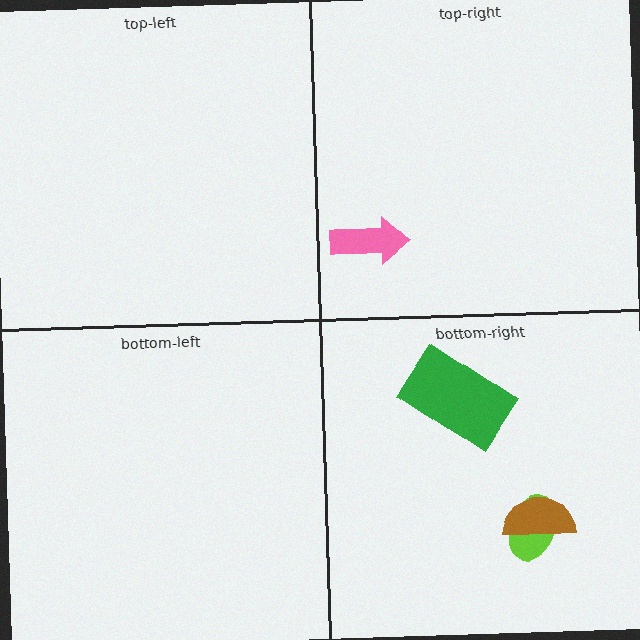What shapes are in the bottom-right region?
The lime ellipse, the brown semicircle, the green rectangle.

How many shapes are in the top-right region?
1.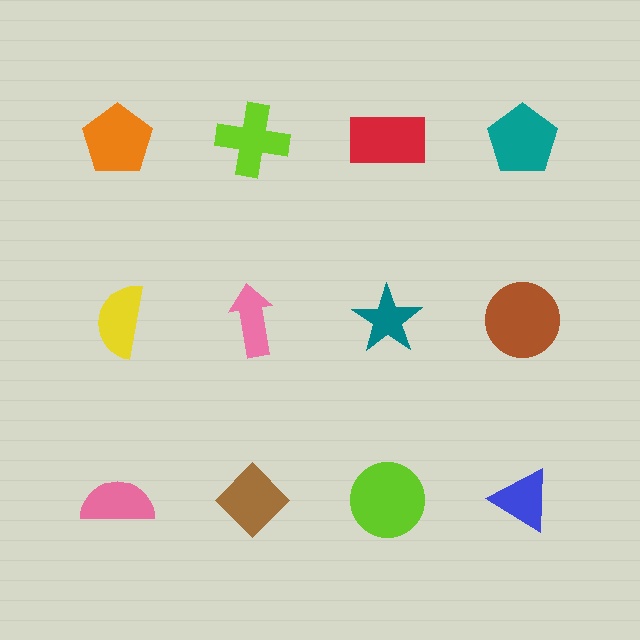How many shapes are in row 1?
4 shapes.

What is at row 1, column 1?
An orange pentagon.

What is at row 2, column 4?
A brown circle.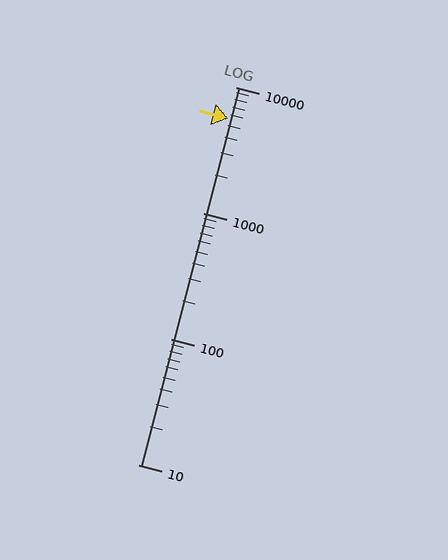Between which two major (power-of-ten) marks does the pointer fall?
The pointer is between 1000 and 10000.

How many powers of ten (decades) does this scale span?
The scale spans 3 decades, from 10 to 10000.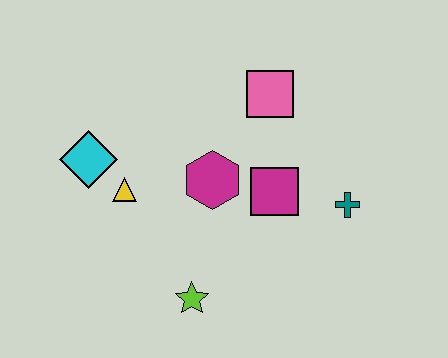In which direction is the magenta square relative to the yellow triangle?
The magenta square is to the right of the yellow triangle.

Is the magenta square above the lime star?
Yes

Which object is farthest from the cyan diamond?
The teal cross is farthest from the cyan diamond.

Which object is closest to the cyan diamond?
The yellow triangle is closest to the cyan diamond.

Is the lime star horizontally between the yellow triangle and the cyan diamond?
No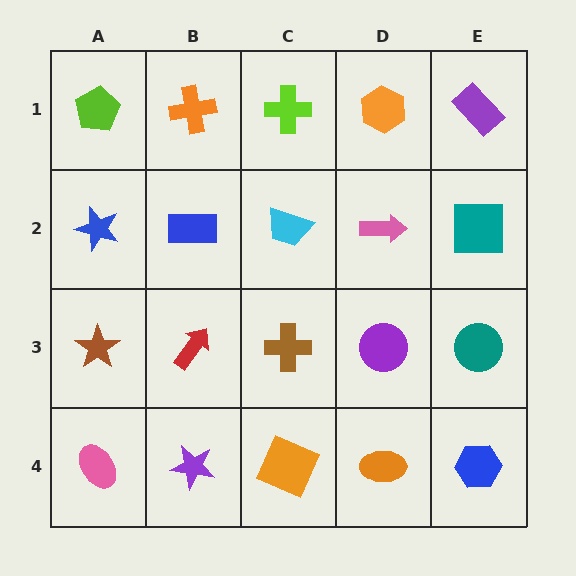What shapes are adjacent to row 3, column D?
A pink arrow (row 2, column D), an orange ellipse (row 4, column D), a brown cross (row 3, column C), a teal circle (row 3, column E).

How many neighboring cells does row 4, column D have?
3.